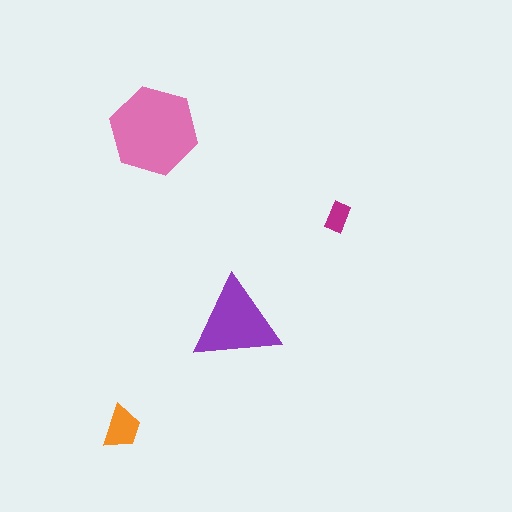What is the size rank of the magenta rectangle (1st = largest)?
4th.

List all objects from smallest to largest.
The magenta rectangle, the orange trapezoid, the purple triangle, the pink hexagon.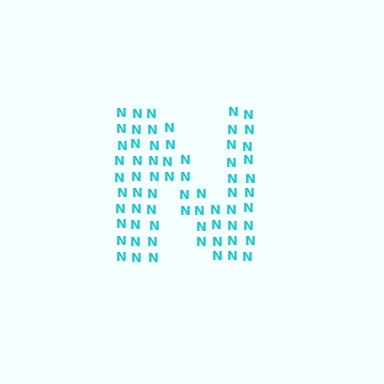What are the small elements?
The small elements are letter N's.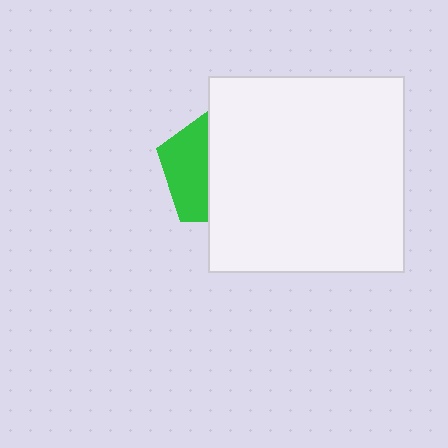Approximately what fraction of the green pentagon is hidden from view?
Roughly 63% of the green pentagon is hidden behind the white square.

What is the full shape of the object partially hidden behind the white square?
The partially hidden object is a green pentagon.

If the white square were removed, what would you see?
You would see the complete green pentagon.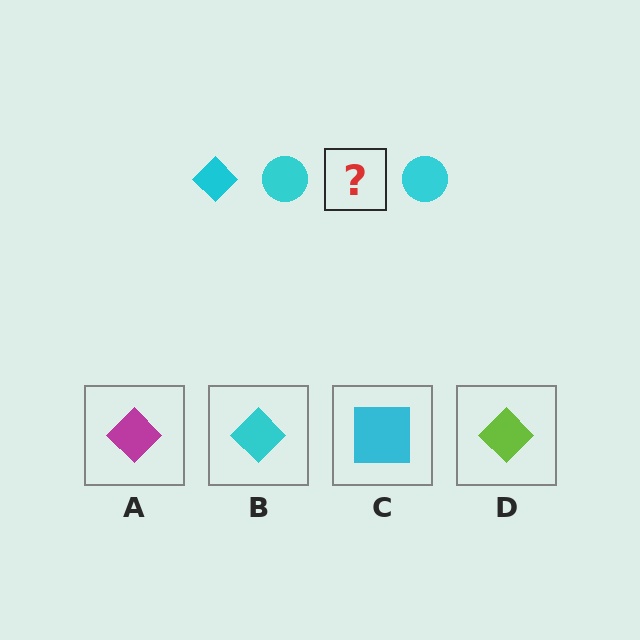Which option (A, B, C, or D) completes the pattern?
B.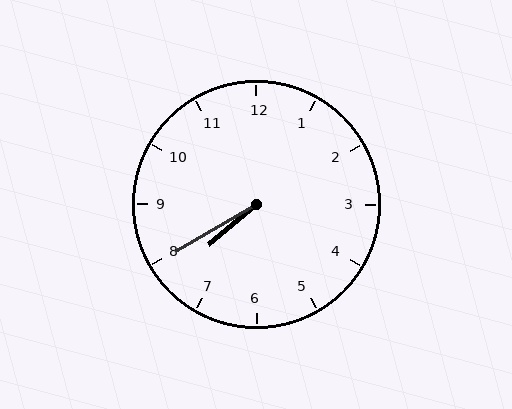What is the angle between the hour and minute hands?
Approximately 10 degrees.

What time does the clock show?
7:40.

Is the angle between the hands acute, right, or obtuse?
It is acute.